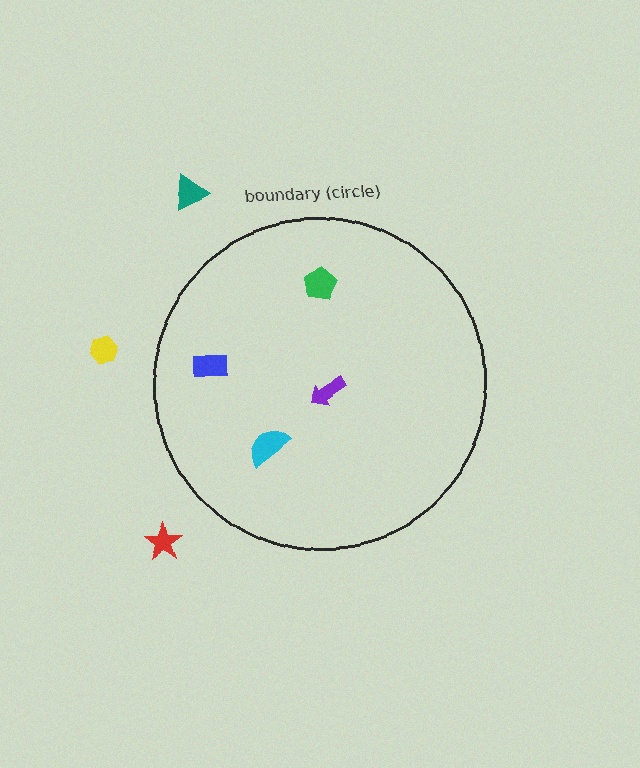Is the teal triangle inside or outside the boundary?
Outside.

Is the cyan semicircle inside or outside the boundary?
Inside.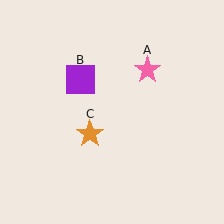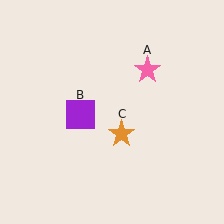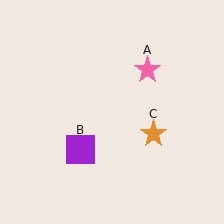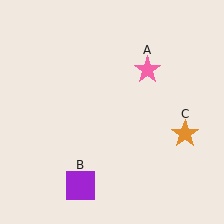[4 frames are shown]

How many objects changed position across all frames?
2 objects changed position: purple square (object B), orange star (object C).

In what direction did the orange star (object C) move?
The orange star (object C) moved right.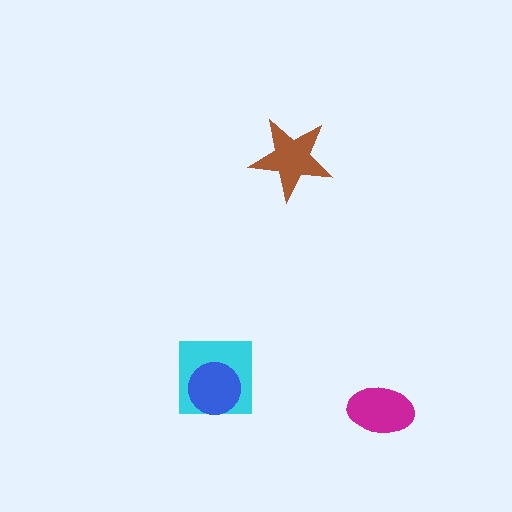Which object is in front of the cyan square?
The blue circle is in front of the cyan square.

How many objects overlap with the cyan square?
1 object overlaps with the cyan square.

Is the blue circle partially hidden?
No, no other shape covers it.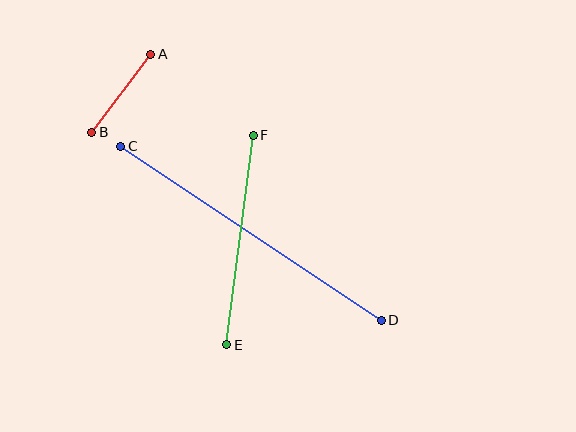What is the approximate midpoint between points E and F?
The midpoint is at approximately (240, 240) pixels.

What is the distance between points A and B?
The distance is approximately 98 pixels.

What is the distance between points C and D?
The distance is approximately 314 pixels.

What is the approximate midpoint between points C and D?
The midpoint is at approximately (251, 233) pixels.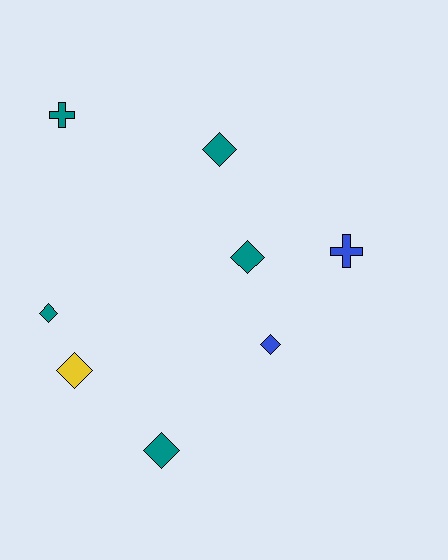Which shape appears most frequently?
Diamond, with 6 objects.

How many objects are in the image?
There are 8 objects.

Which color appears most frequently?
Teal, with 5 objects.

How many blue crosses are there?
There is 1 blue cross.